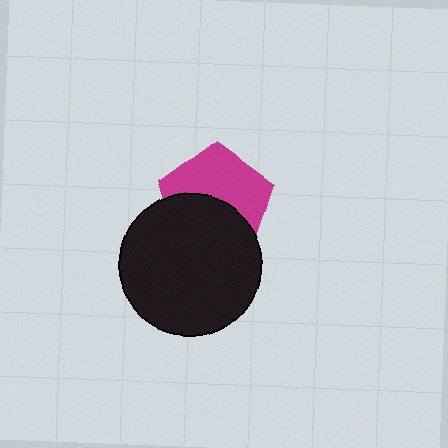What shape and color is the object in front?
The object in front is a black circle.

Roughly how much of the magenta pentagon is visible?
About half of it is visible (roughly 53%).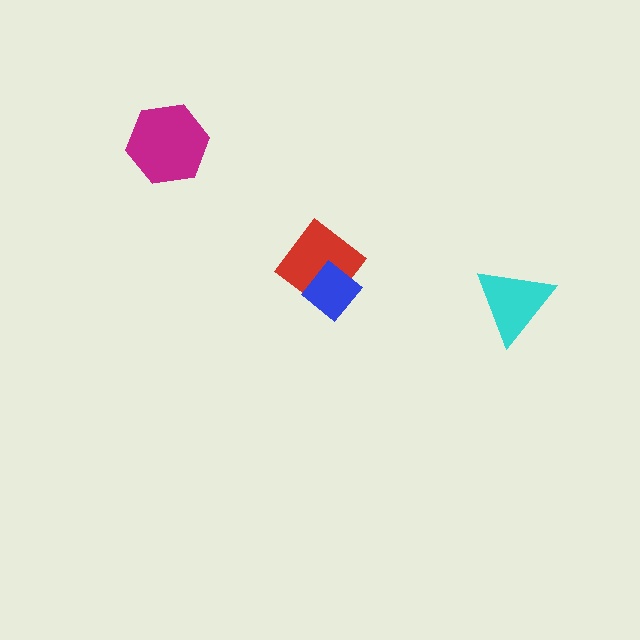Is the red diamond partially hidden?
Yes, it is partially covered by another shape.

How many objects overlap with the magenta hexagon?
0 objects overlap with the magenta hexagon.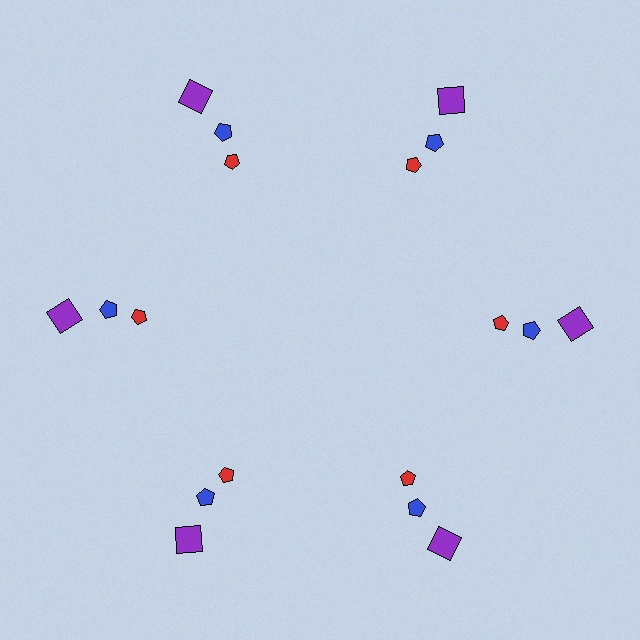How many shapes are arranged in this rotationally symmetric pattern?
There are 18 shapes, arranged in 6 groups of 3.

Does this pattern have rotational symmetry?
Yes, this pattern has 6-fold rotational symmetry. It looks the same after rotating 60 degrees around the center.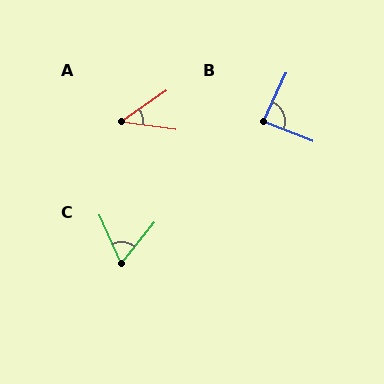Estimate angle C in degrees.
Approximately 63 degrees.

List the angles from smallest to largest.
A (42°), C (63°), B (86°).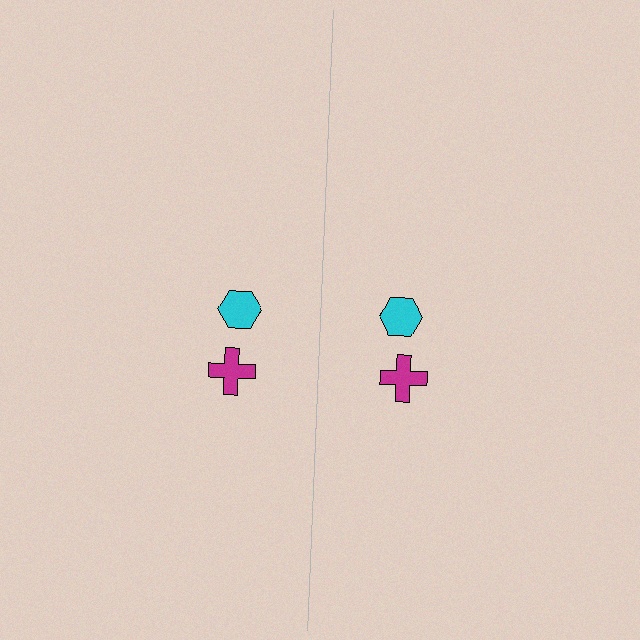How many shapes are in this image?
There are 4 shapes in this image.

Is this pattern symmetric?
Yes, this pattern has bilateral (reflection) symmetry.